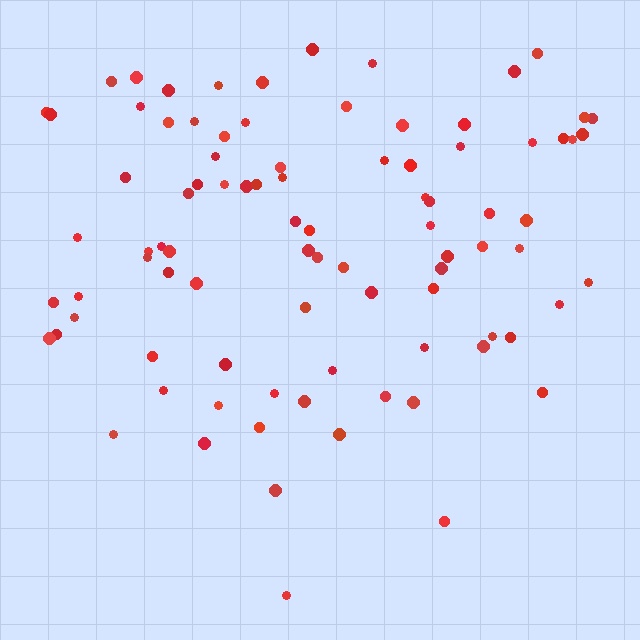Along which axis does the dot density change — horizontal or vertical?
Vertical.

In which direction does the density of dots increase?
From bottom to top, with the top side densest.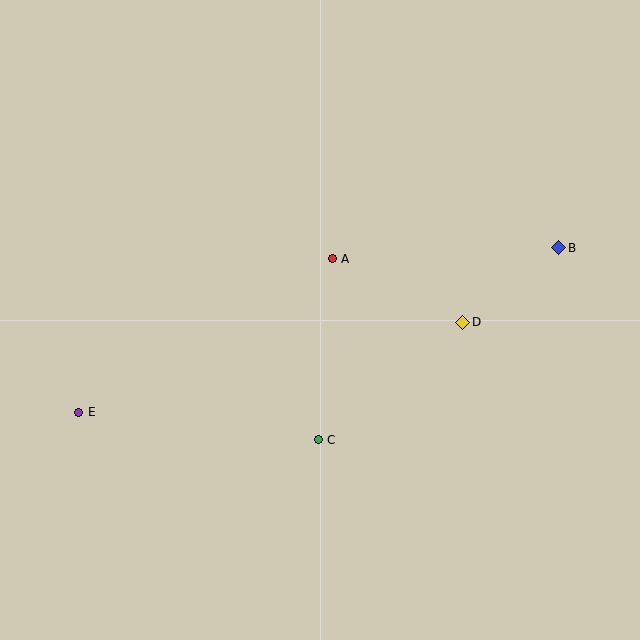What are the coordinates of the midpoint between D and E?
The midpoint between D and E is at (271, 367).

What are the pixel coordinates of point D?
Point D is at (463, 322).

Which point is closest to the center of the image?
Point A at (332, 259) is closest to the center.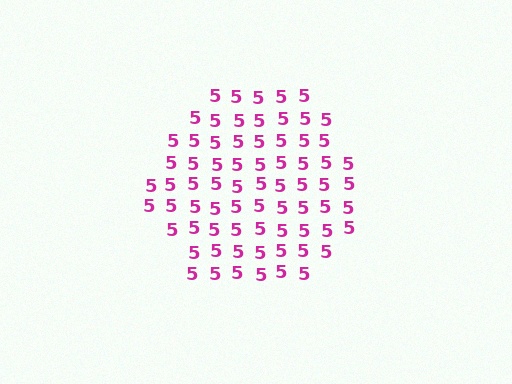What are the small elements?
The small elements are digit 5's.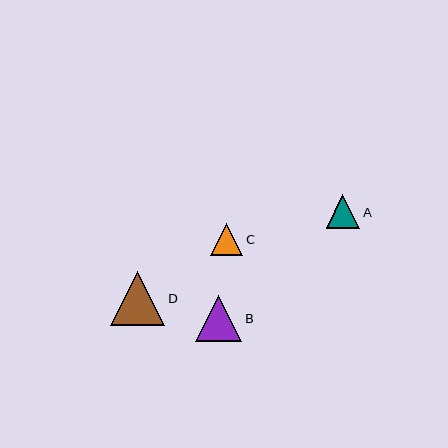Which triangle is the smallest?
Triangle C is the smallest with a size of approximately 32 pixels.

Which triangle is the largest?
Triangle D is the largest with a size of approximately 54 pixels.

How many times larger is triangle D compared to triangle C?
Triangle D is approximately 1.7 times the size of triangle C.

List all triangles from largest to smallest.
From largest to smallest: D, B, A, C.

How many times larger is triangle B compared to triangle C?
Triangle B is approximately 1.4 times the size of triangle C.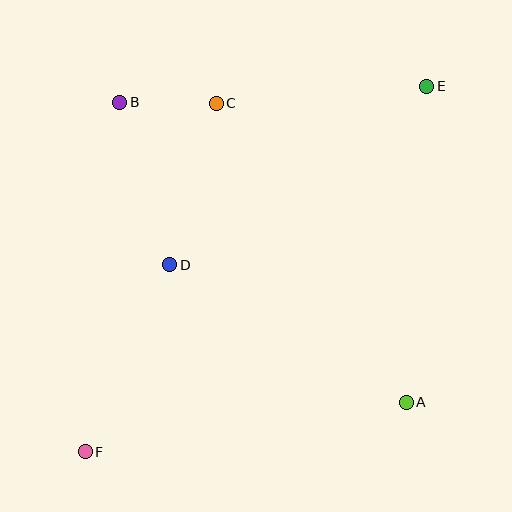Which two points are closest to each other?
Points B and C are closest to each other.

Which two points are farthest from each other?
Points E and F are farthest from each other.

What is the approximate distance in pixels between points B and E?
The distance between B and E is approximately 307 pixels.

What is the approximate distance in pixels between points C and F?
The distance between C and F is approximately 372 pixels.